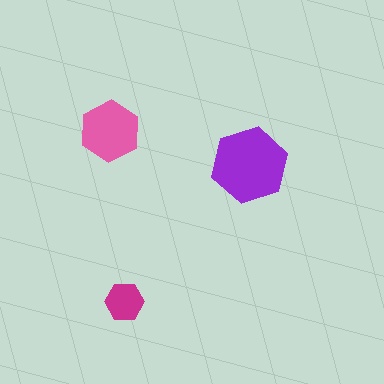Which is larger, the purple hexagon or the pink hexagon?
The purple one.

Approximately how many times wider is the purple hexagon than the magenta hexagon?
About 2 times wider.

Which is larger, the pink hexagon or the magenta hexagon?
The pink one.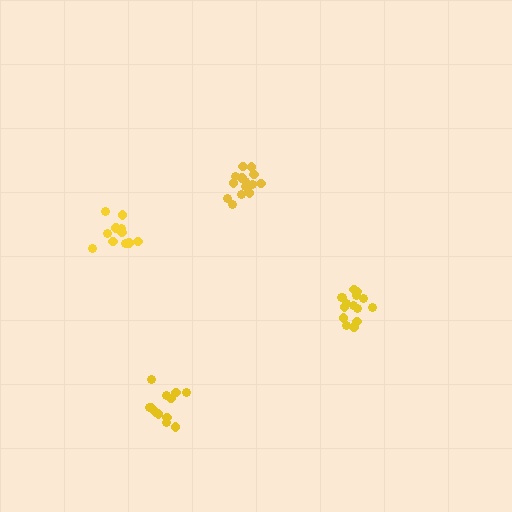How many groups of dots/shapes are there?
There are 4 groups.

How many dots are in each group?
Group 1: 16 dots, Group 2: 14 dots, Group 3: 11 dots, Group 4: 12 dots (53 total).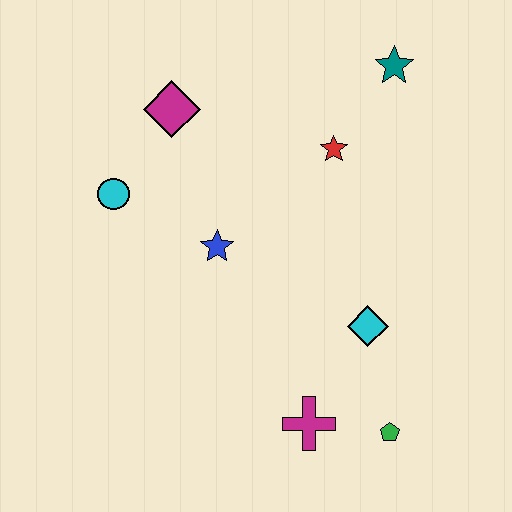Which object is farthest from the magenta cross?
The teal star is farthest from the magenta cross.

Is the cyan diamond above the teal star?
No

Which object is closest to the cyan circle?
The magenta diamond is closest to the cyan circle.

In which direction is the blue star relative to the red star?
The blue star is to the left of the red star.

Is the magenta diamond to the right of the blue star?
No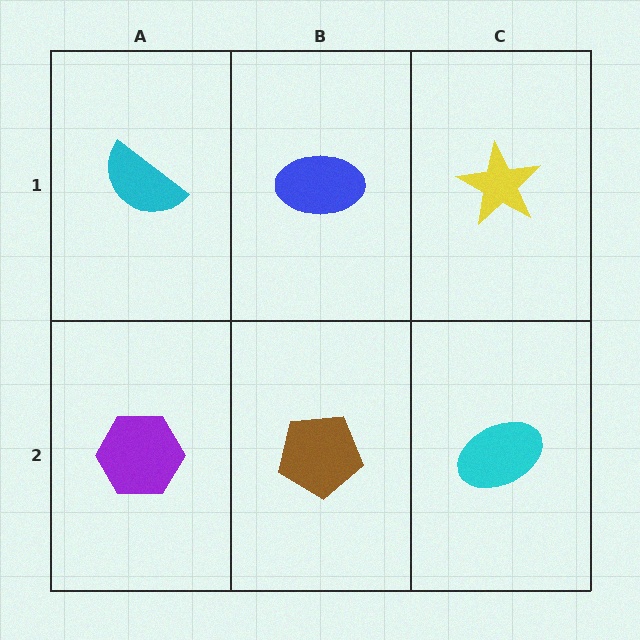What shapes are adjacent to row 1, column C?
A cyan ellipse (row 2, column C), a blue ellipse (row 1, column B).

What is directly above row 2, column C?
A yellow star.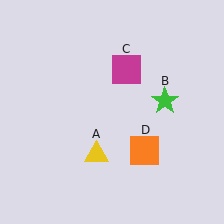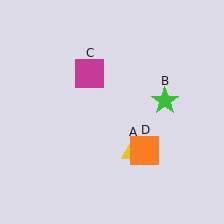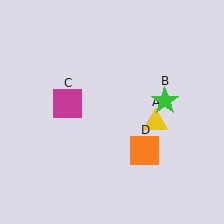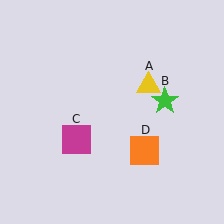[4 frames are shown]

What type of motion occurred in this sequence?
The yellow triangle (object A), magenta square (object C) rotated counterclockwise around the center of the scene.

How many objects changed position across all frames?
2 objects changed position: yellow triangle (object A), magenta square (object C).